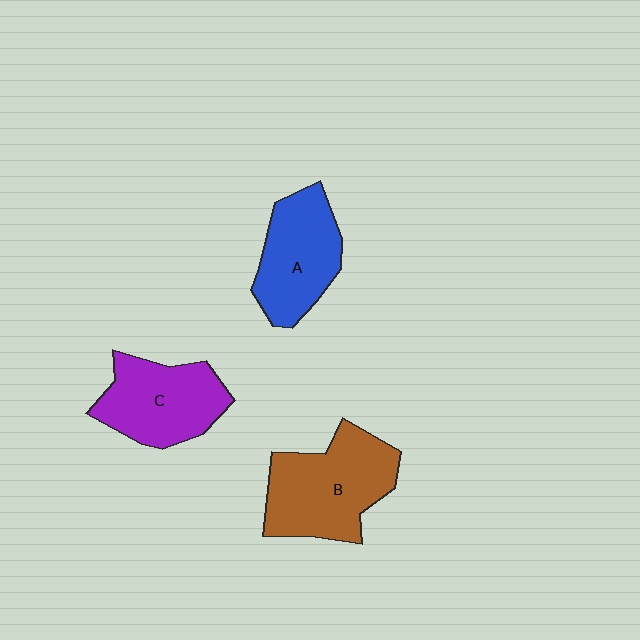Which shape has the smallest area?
Shape A (blue).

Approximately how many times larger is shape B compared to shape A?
Approximately 1.3 times.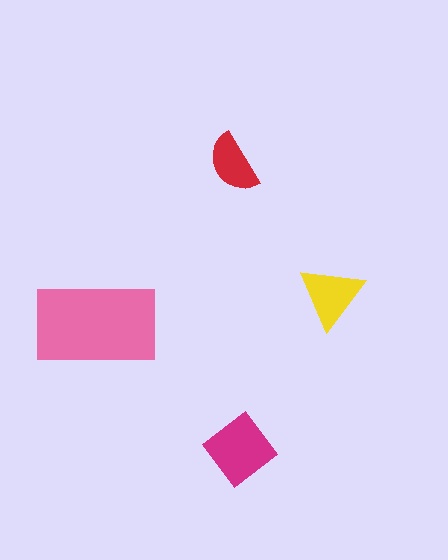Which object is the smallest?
The red semicircle.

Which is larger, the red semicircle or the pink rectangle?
The pink rectangle.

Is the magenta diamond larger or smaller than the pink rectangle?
Smaller.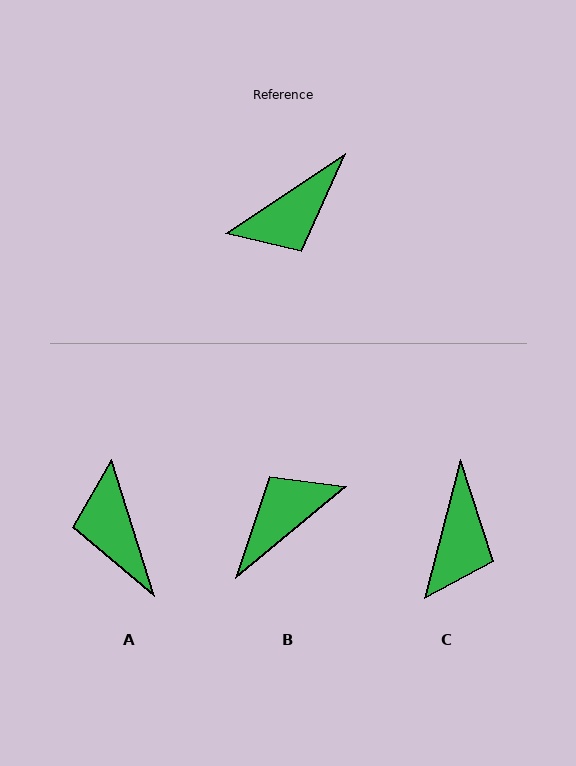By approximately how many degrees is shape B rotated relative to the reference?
Approximately 175 degrees clockwise.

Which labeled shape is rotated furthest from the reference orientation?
B, about 175 degrees away.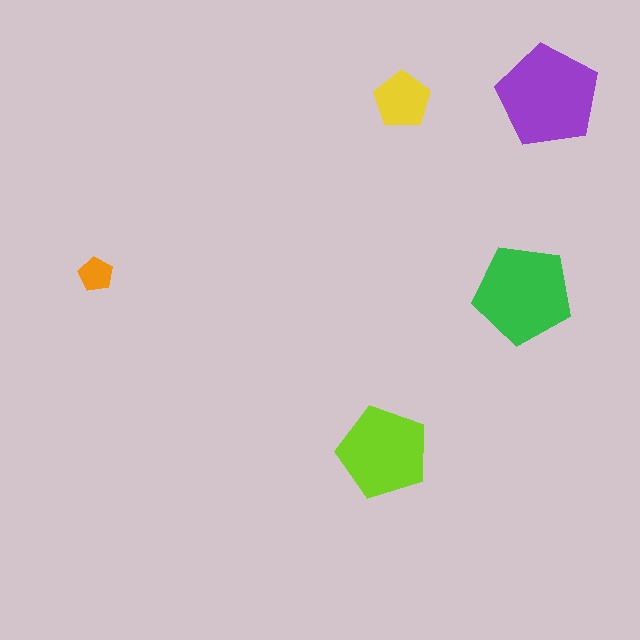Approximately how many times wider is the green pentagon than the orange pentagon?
About 3 times wider.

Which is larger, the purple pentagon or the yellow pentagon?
The purple one.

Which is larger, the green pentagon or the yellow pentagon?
The green one.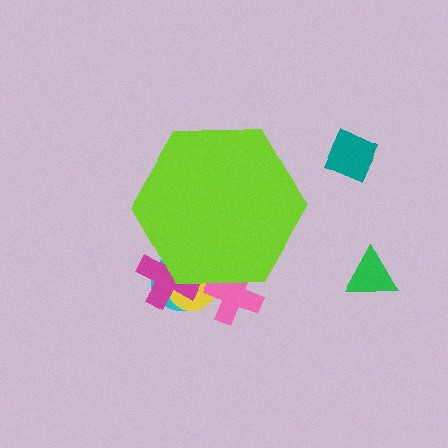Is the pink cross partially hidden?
Yes, the pink cross is partially hidden behind the lime hexagon.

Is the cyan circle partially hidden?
Yes, the cyan circle is partially hidden behind the lime hexagon.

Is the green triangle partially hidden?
No, the green triangle is fully visible.